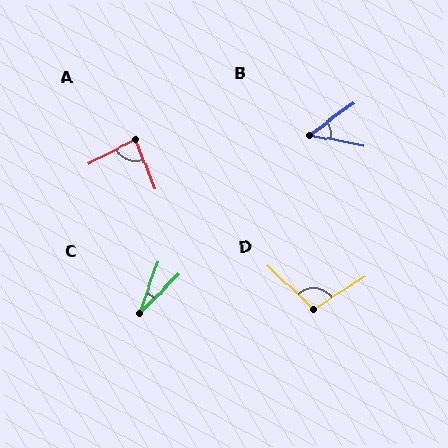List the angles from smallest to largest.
C (25°), B (47°), A (84°), D (104°).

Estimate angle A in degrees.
Approximately 84 degrees.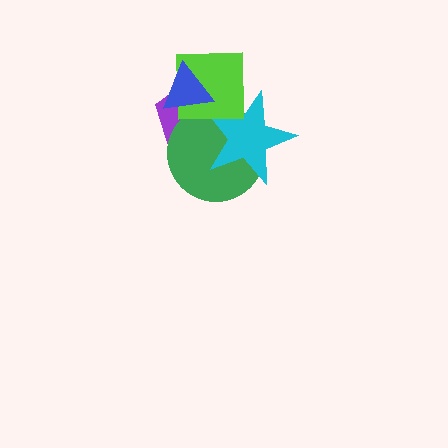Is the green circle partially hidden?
Yes, it is partially covered by another shape.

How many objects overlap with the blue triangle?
3 objects overlap with the blue triangle.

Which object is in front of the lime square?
The blue triangle is in front of the lime square.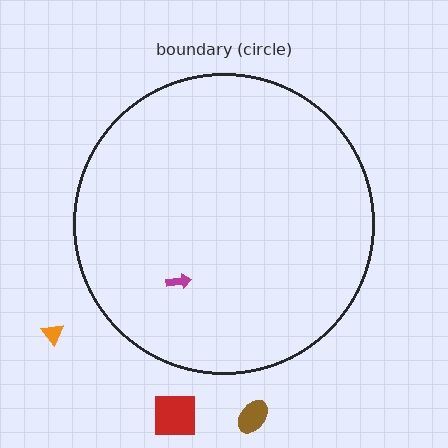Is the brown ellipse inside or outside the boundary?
Outside.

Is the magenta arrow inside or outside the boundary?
Inside.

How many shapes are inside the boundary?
1 inside, 3 outside.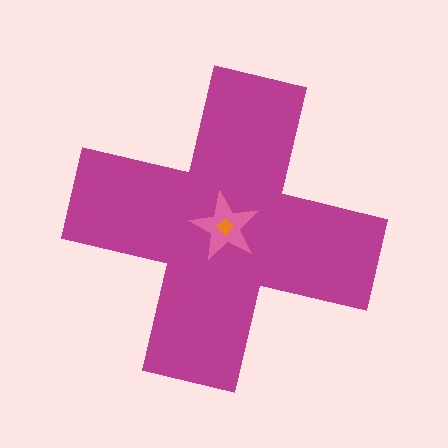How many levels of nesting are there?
3.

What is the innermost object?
The orange diamond.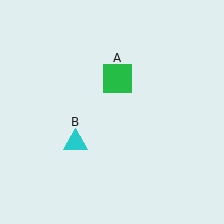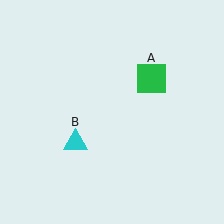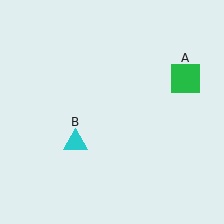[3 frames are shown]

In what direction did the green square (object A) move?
The green square (object A) moved right.